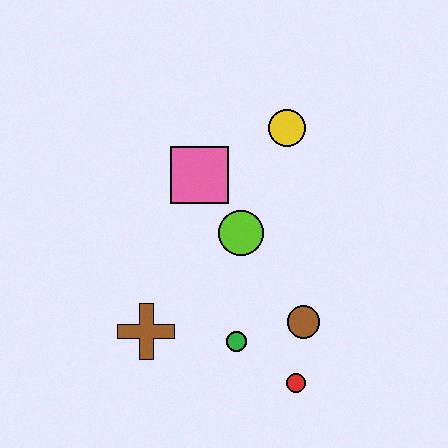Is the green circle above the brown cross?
No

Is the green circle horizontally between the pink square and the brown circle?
Yes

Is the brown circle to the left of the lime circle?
No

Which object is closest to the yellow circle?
The pink square is closest to the yellow circle.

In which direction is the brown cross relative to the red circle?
The brown cross is to the left of the red circle.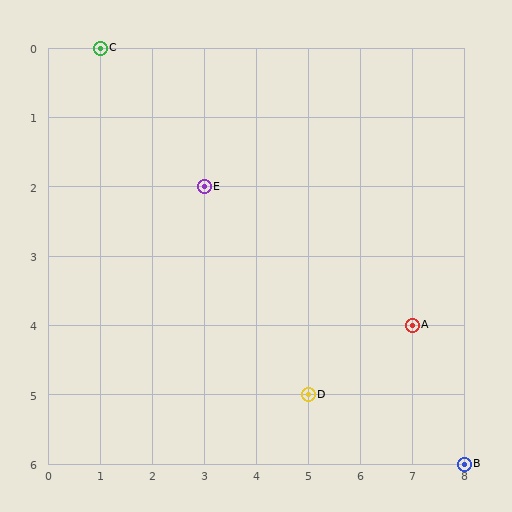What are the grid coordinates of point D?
Point D is at grid coordinates (5, 5).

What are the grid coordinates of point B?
Point B is at grid coordinates (8, 6).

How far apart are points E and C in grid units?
Points E and C are 2 columns and 2 rows apart (about 2.8 grid units diagonally).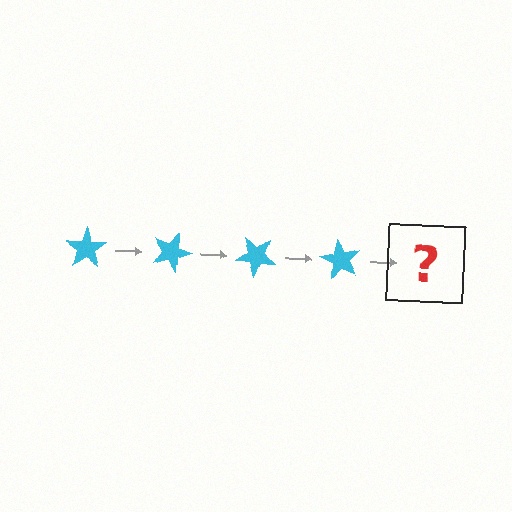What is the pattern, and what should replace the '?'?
The pattern is that the star rotates 20 degrees each step. The '?' should be a cyan star rotated 80 degrees.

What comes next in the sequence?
The next element should be a cyan star rotated 80 degrees.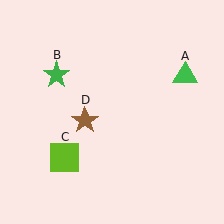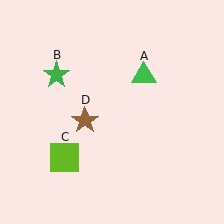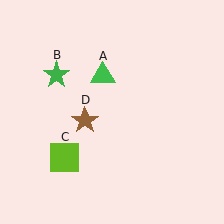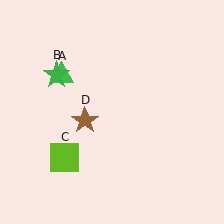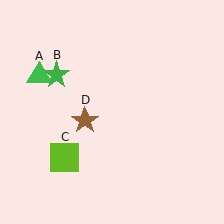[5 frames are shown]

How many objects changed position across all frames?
1 object changed position: green triangle (object A).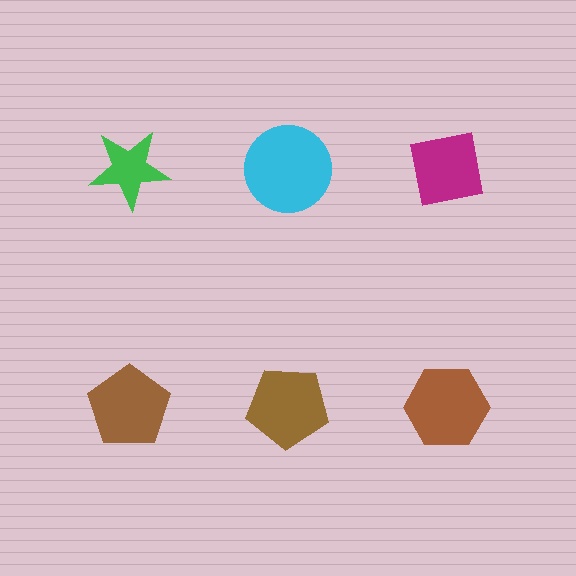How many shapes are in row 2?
3 shapes.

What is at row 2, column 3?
A brown hexagon.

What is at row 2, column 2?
A brown pentagon.